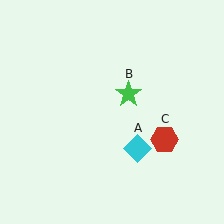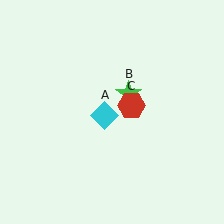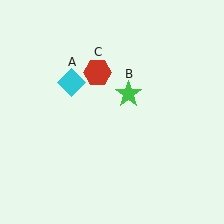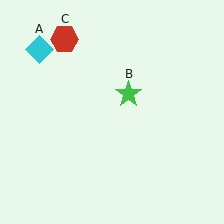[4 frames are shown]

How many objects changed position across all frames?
2 objects changed position: cyan diamond (object A), red hexagon (object C).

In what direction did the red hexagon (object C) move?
The red hexagon (object C) moved up and to the left.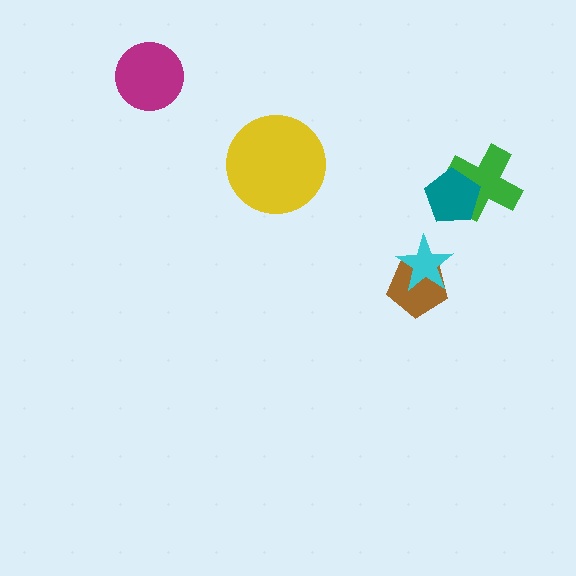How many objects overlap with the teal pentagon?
1 object overlaps with the teal pentagon.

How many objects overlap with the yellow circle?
0 objects overlap with the yellow circle.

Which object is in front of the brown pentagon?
The cyan star is in front of the brown pentagon.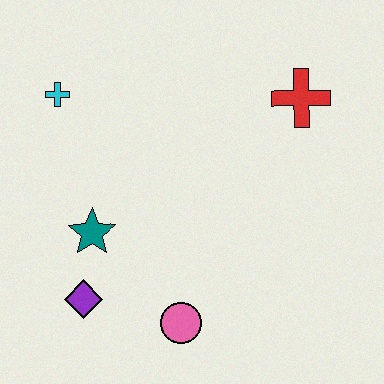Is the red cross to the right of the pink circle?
Yes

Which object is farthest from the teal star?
The red cross is farthest from the teal star.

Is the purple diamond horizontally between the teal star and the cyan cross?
Yes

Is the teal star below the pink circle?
No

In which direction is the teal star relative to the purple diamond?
The teal star is above the purple diamond.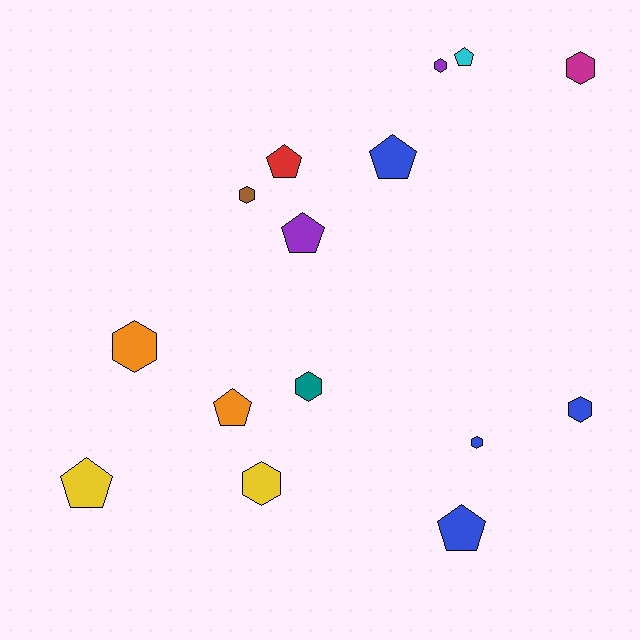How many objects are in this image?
There are 15 objects.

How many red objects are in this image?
There is 1 red object.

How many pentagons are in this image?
There are 7 pentagons.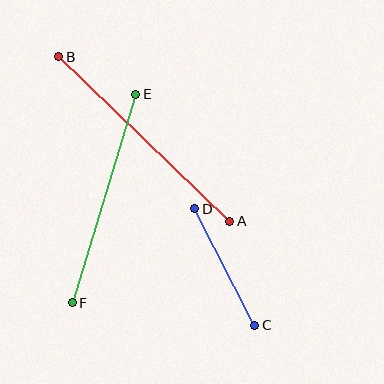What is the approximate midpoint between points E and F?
The midpoint is at approximately (104, 199) pixels.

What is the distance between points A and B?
The distance is approximately 238 pixels.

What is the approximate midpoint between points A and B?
The midpoint is at approximately (144, 139) pixels.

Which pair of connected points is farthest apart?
Points A and B are farthest apart.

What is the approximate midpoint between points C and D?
The midpoint is at approximately (225, 267) pixels.